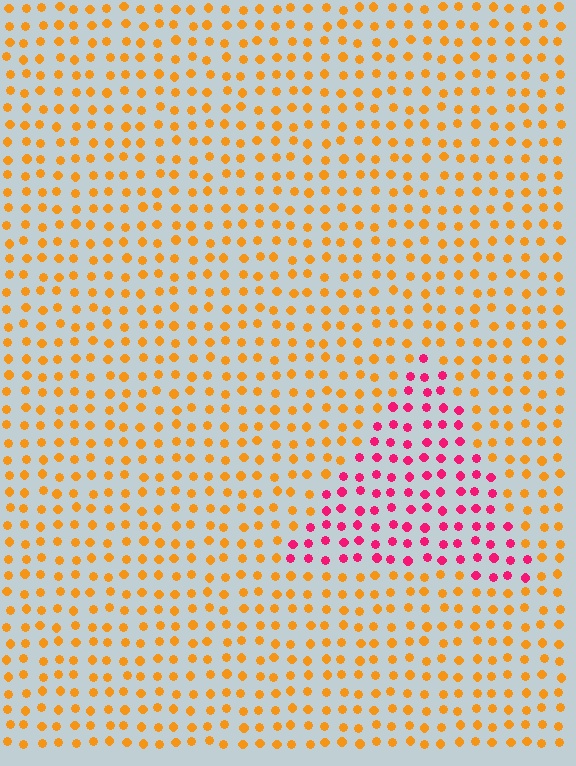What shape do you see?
I see a triangle.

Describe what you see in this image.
The image is filled with small orange elements in a uniform arrangement. A triangle-shaped region is visible where the elements are tinted to a slightly different hue, forming a subtle color boundary.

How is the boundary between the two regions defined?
The boundary is defined purely by a slight shift in hue (about 60 degrees). Spacing, size, and orientation are identical on both sides.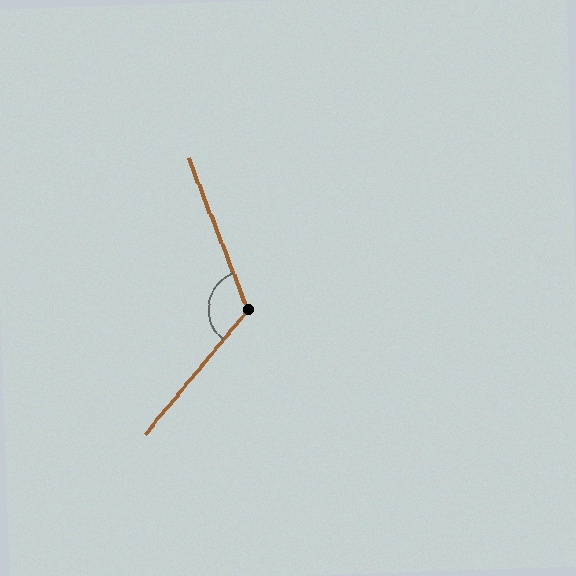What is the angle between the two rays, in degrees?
Approximately 119 degrees.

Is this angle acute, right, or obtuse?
It is obtuse.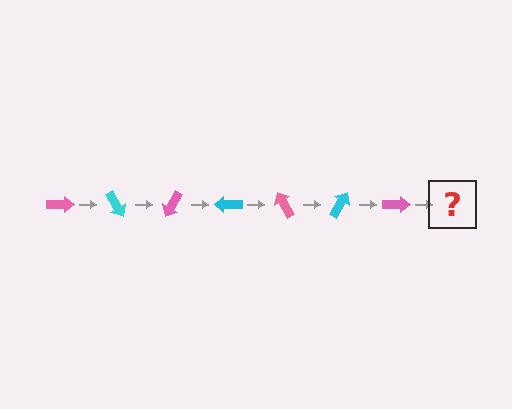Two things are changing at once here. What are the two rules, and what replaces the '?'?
The two rules are that it rotates 60 degrees each step and the color cycles through pink and cyan. The '?' should be a cyan arrow, rotated 420 degrees from the start.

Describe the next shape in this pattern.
It should be a cyan arrow, rotated 420 degrees from the start.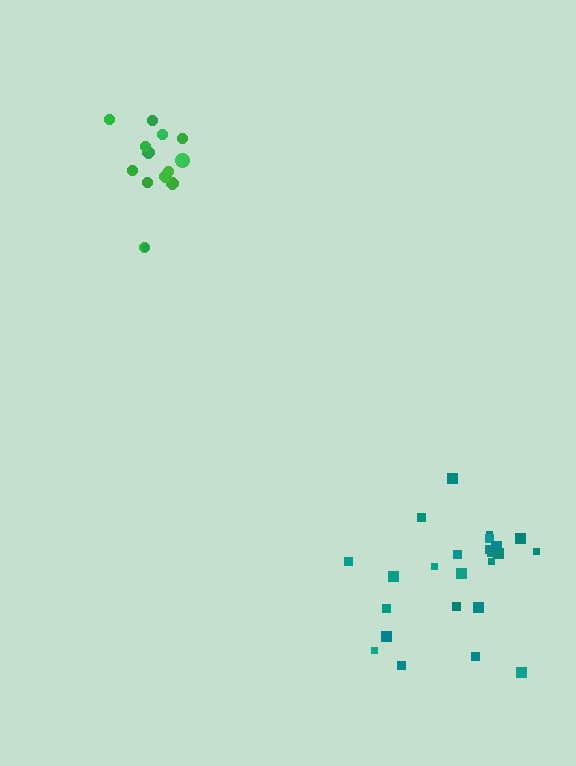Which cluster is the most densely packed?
Green.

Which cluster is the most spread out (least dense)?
Teal.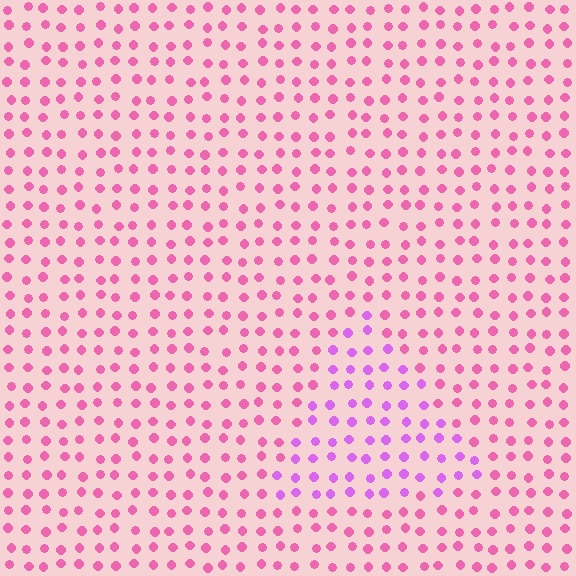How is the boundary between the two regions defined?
The boundary is defined purely by a slight shift in hue (about 36 degrees). Spacing, size, and orientation are identical on both sides.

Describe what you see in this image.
The image is filled with small pink elements in a uniform arrangement. A triangle-shaped region is visible where the elements are tinted to a slightly different hue, forming a subtle color boundary.